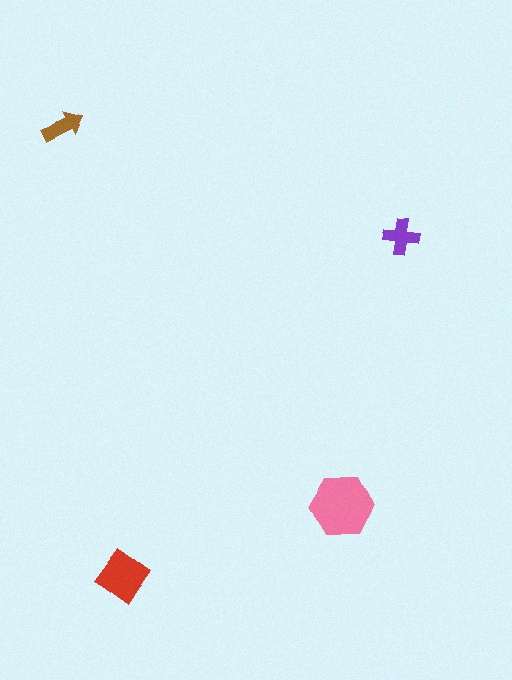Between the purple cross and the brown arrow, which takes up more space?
The purple cross.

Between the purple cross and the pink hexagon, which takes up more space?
The pink hexagon.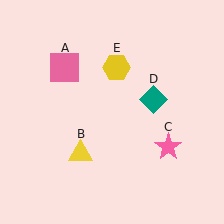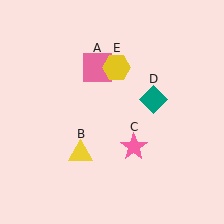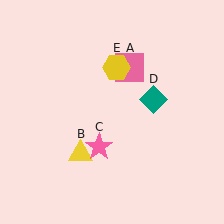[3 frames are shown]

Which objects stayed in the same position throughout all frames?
Yellow triangle (object B) and teal diamond (object D) and yellow hexagon (object E) remained stationary.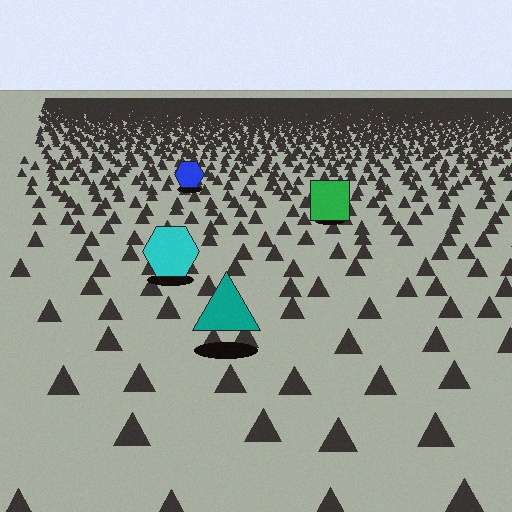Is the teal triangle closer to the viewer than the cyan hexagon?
Yes. The teal triangle is closer — you can tell from the texture gradient: the ground texture is coarser near it.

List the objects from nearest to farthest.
From nearest to farthest: the teal triangle, the cyan hexagon, the green square, the blue hexagon.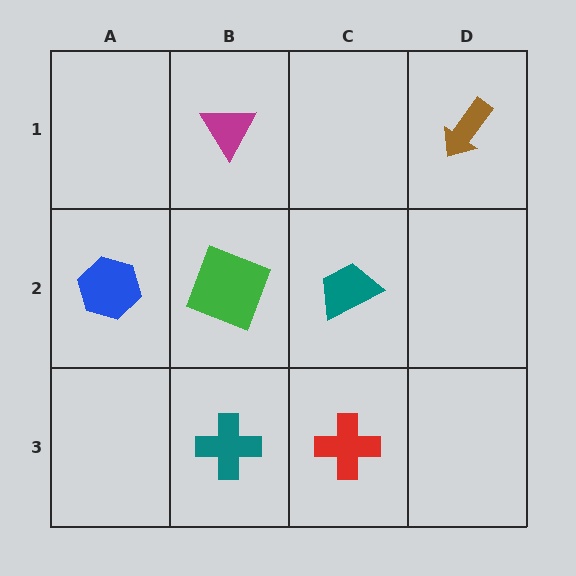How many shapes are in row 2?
3 shapes.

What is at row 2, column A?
A blue hexagon.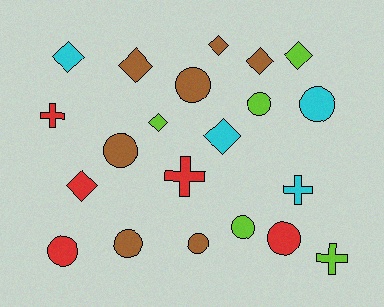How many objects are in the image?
There are 21 objects.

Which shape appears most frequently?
Circle, with 9 objects.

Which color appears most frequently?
Brown, with 7 objects.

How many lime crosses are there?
There is 1 lime cross.